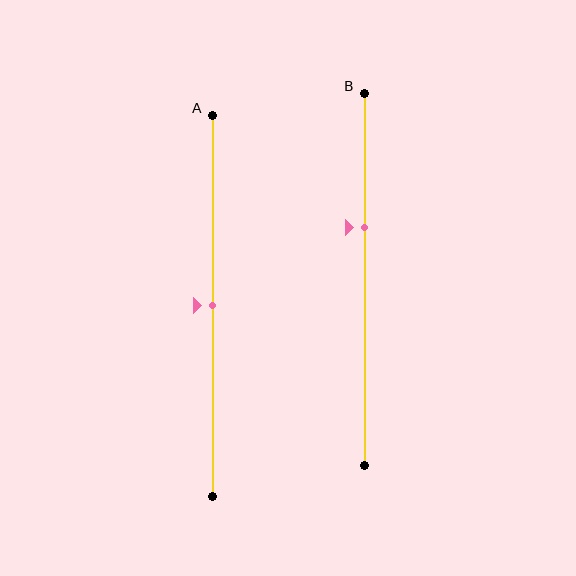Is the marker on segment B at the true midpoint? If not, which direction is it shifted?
No, the marker on segment B is shifted upward by about 14% of the segment length.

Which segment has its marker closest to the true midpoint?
Segment A has its marker closest to the true midpoint.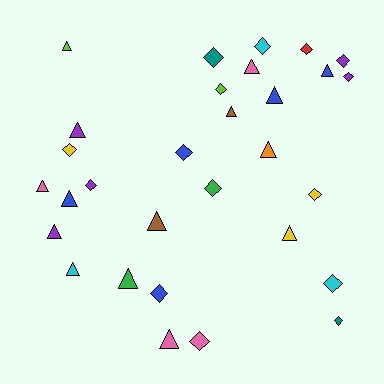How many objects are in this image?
There are 30 objects.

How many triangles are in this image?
There are 15 triangles.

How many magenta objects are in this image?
There are no magenta objects.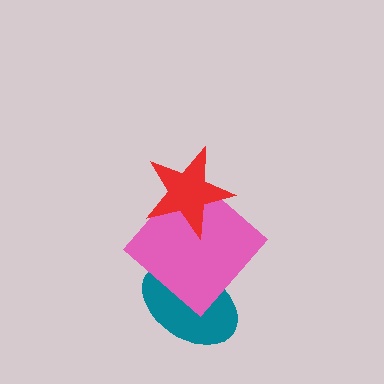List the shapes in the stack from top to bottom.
From top to bottom: the red star, the pink diamond, the teal ellipse.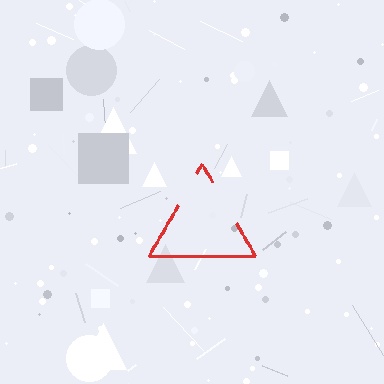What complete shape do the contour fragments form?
The contour fragments form a triangle.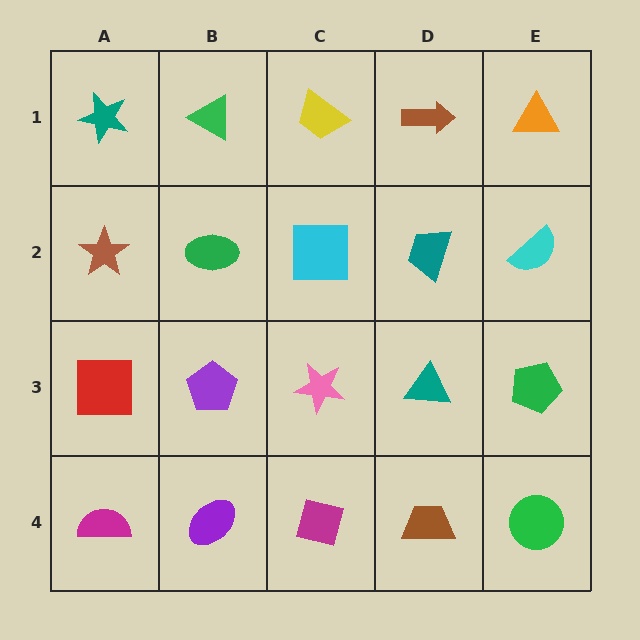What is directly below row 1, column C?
A cyan square.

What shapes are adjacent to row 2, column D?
A brown arrow (row 1, column D), a teal triangle (row 3, column D), a cyan square (row 2, column C), a cyan semicircle (row 2, column E).